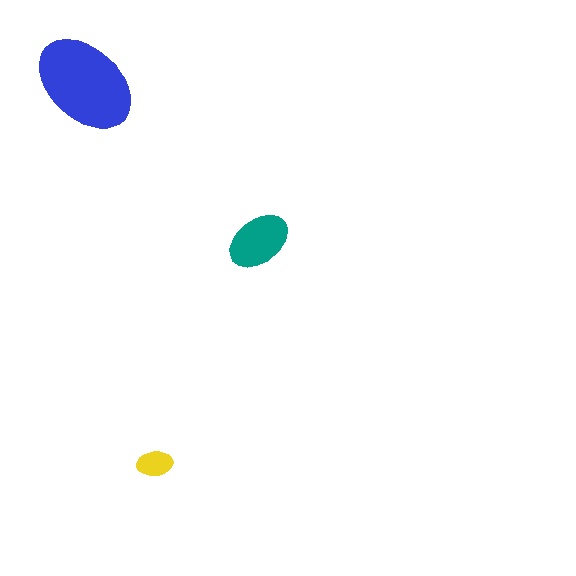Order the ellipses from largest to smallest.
the blue one, the teal one, the yellow one.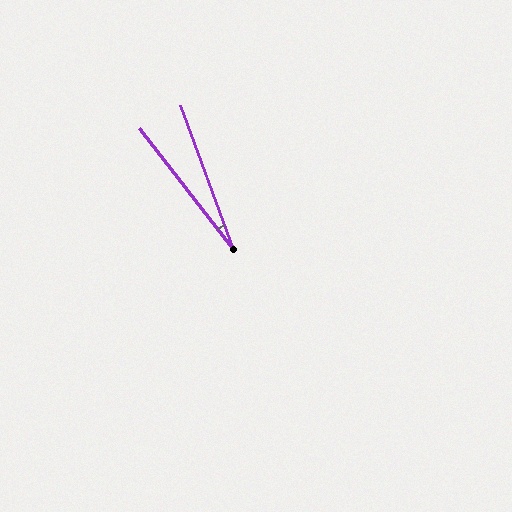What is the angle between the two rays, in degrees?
Approximately 18 degrees.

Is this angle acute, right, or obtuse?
It is acute.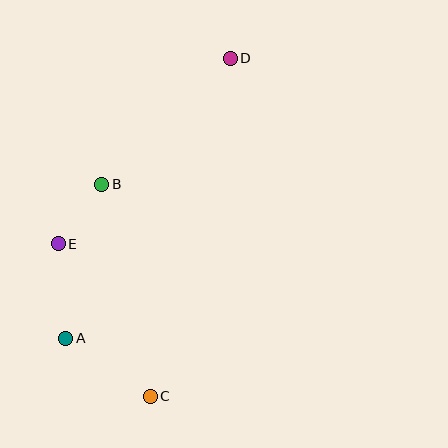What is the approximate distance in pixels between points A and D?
The distance between A and D is approximately 324 pixels.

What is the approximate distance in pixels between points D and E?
The distance between D and E is approximately 253 pixels.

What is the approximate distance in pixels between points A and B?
The distance between A and B is approximately 158 pixels.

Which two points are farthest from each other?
Points C and D are farthest from each other.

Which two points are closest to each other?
Points B and E are closest to each other.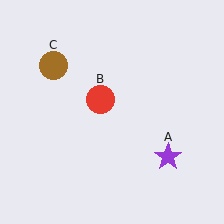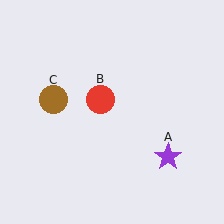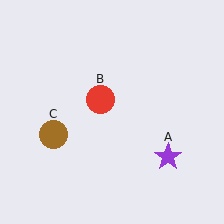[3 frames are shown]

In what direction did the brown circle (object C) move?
The brown circle (object C) moved down.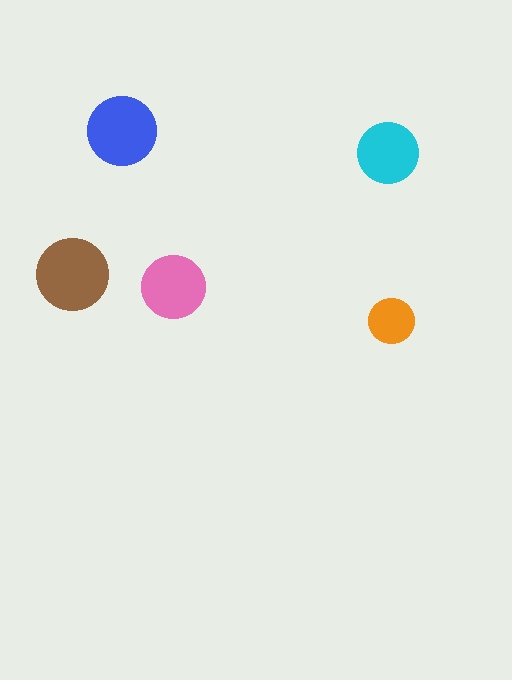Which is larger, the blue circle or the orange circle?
The blue one.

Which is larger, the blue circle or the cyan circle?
The blue one.